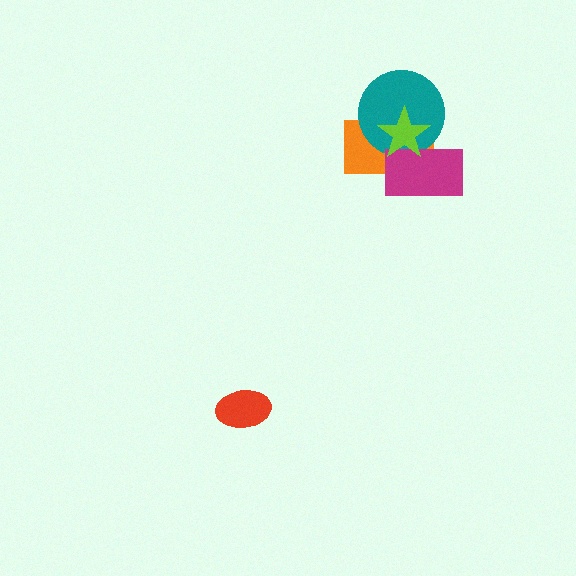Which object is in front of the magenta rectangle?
The lime star is in front of the magenta rectangle.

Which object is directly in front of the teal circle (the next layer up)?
The magenta rectangle is directly in front of the teal circle.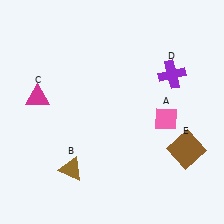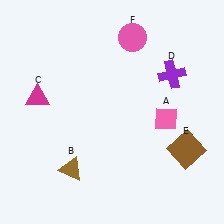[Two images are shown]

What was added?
A pink circle (F) was added in Image 2.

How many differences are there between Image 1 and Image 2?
There is 1 difference between the two images.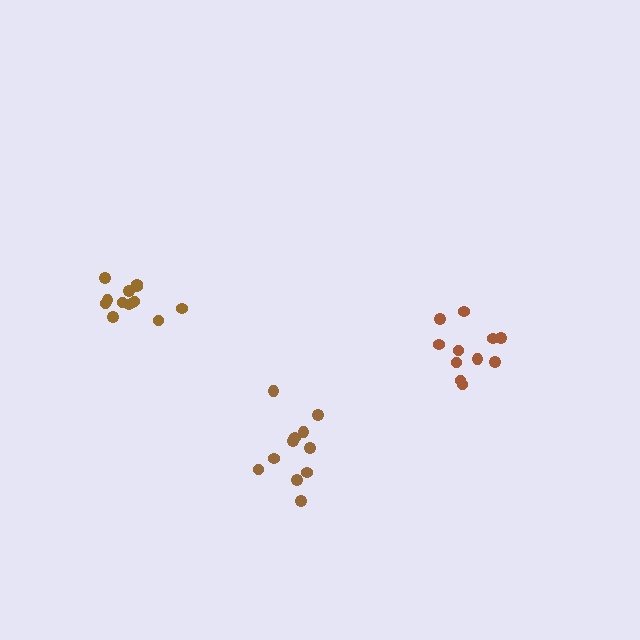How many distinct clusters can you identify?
There are 3 distinct clusters.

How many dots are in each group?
Group 1: 11 dots, Group 2: 11 dots, Group 3: 13 dots (35 total).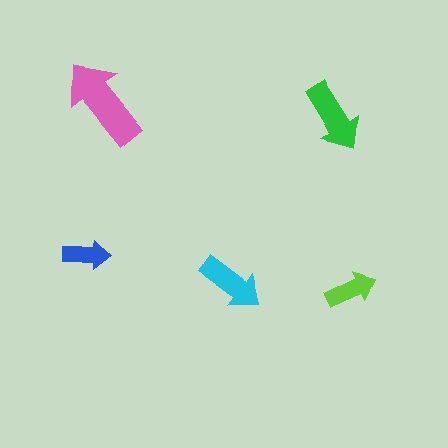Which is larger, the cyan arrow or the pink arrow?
The pink one.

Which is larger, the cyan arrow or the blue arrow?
The cyan one.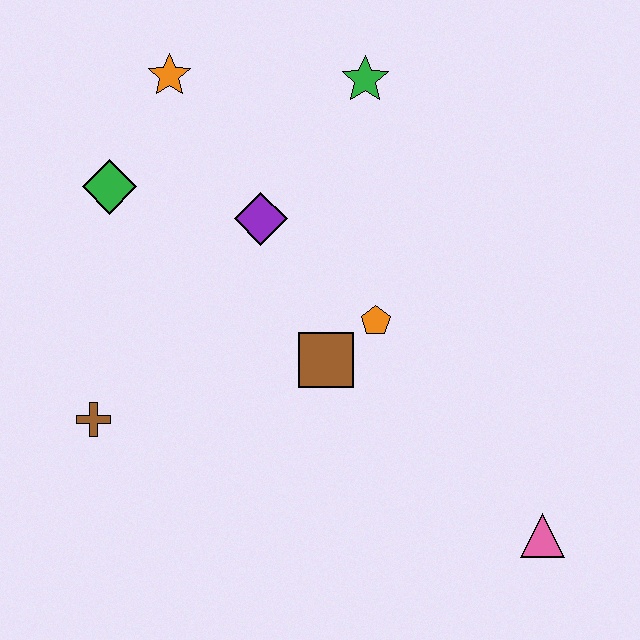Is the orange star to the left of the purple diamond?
Yes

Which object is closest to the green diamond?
The orange star is closest to the green diamond.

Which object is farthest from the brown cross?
The pink triangle is farthest from the brown cross.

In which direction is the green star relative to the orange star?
The green star is to the right of the orange star.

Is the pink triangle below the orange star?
Yes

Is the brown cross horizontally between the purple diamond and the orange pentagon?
No